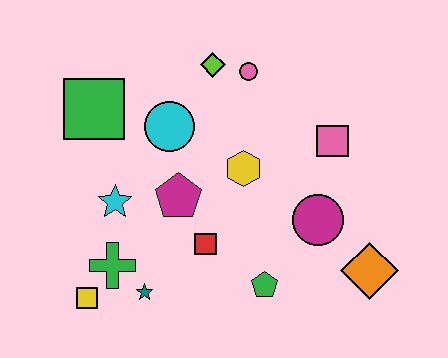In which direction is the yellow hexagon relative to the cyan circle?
The yellow hexagon is to the right of the cyan circle.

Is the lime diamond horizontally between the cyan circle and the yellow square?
No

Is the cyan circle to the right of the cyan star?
Yes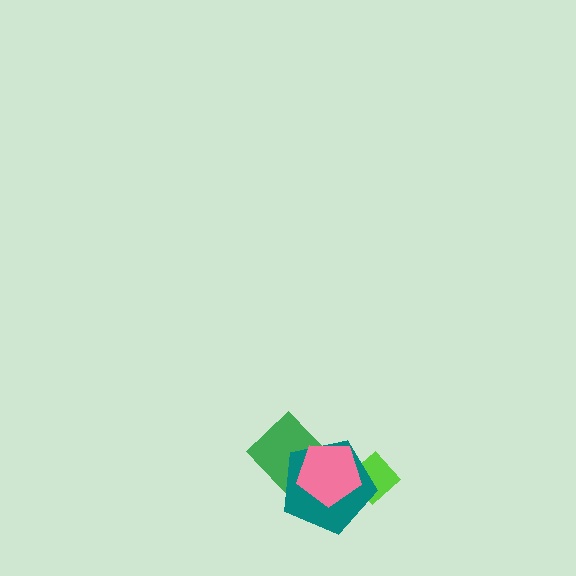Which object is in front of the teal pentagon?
The pink pentagon is in front of the teal pentagon.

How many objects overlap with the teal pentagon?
3 objects overlap with the teal pentagon.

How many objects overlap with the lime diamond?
2 objects overlap with the lime diamond.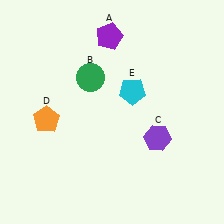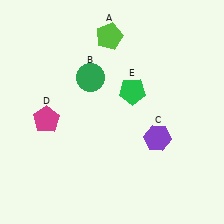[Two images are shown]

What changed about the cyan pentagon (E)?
In Image 1, E is cyan. In Image 2, it changed to green.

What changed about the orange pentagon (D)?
In Image 1, D is orange. In Image 2, it changed to magenta.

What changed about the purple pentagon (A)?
In Image 1, A is purple. In Image 2, it changed to lime.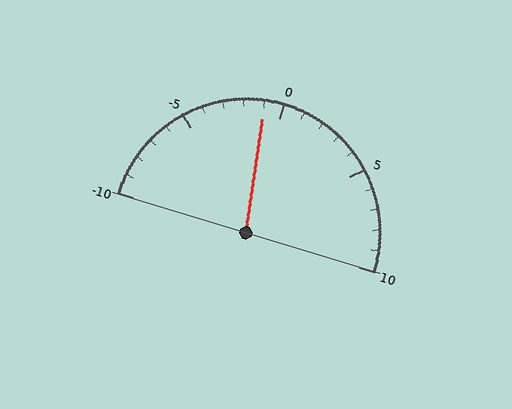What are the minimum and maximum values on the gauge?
The gauge ranges from -10 to 10.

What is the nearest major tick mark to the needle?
The nearest major tick mark is 0.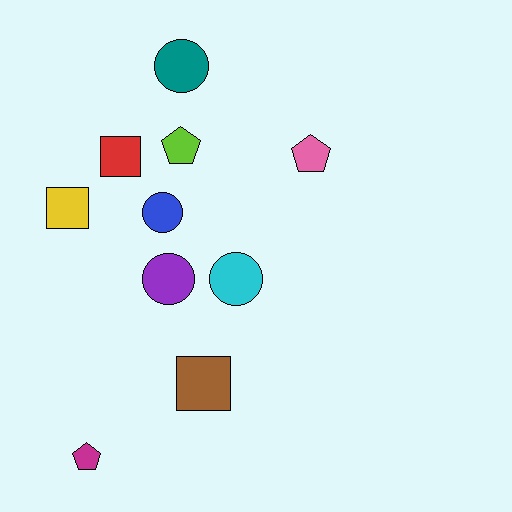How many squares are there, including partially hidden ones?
There are 3 squares.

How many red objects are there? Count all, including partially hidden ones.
There is 1 red object.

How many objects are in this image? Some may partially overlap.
There are 10 objects.